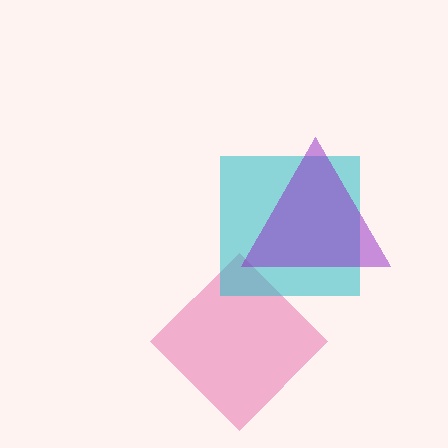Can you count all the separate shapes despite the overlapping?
Yes, there are 3 separate shapes.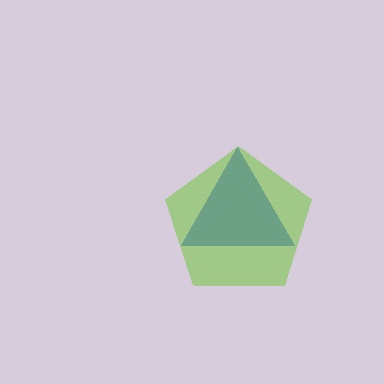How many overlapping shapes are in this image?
There are 2 overlapping shapes in the image.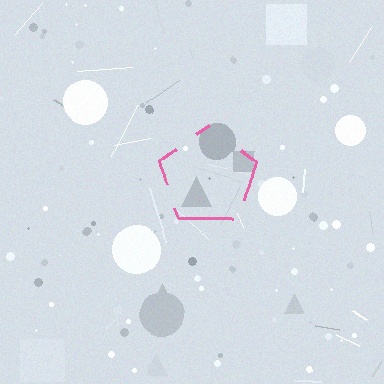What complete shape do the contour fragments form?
The contour fragments form a pentagon.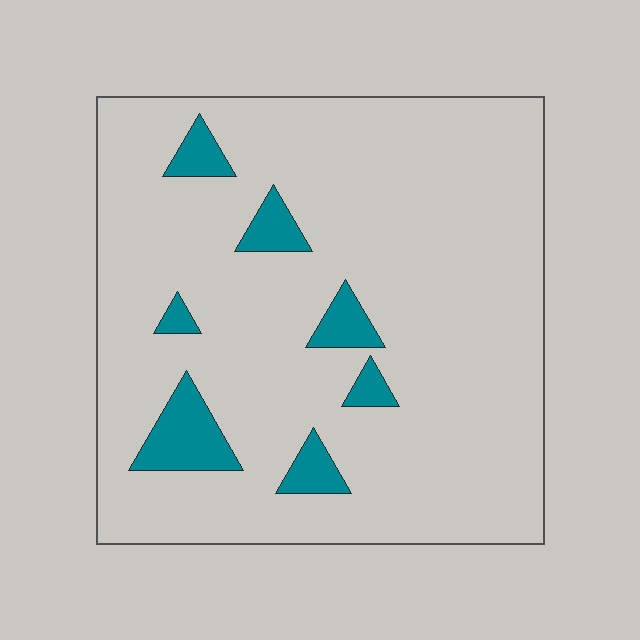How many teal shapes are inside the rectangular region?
7.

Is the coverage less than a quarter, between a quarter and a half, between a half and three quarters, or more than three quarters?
Less than a quarter.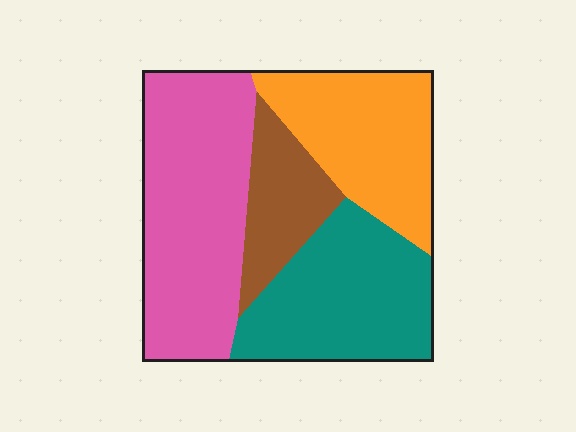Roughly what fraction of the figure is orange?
Orange takes up about one quarter (1/4) of the figure.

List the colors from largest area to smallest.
From largest to smallest: pink, teal, orange, brown.